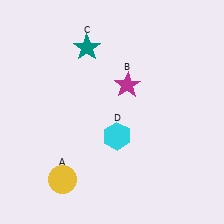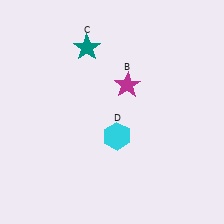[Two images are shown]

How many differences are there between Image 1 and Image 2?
There is 1 difference between the two images.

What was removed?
The yellow circle (A) was removed in Image 2.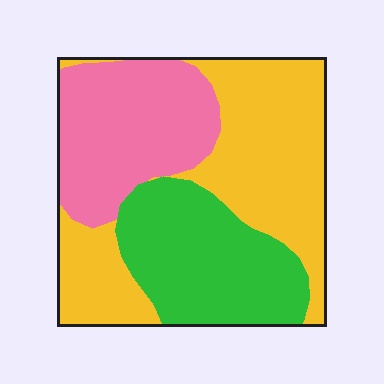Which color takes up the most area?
Yellow, at roughly 45%.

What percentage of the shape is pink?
Pink covers about 30% of the shape.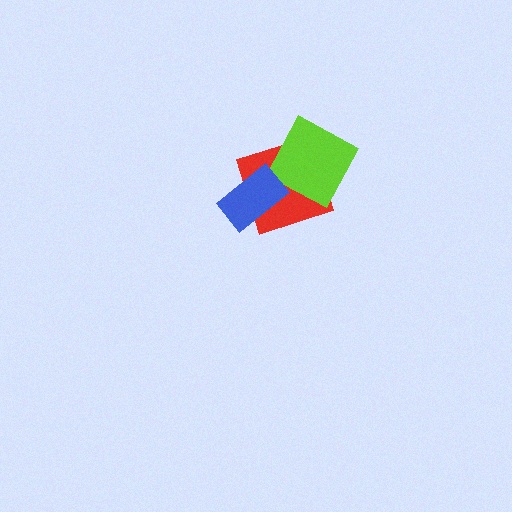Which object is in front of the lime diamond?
The blue rectangle is in front of the lime diamond.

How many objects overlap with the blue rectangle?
2 objects overlap with the blue rectangle.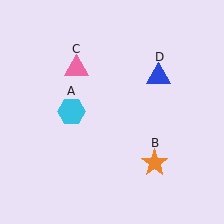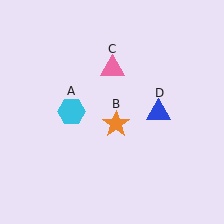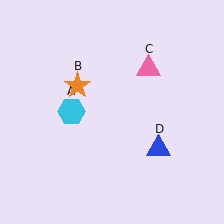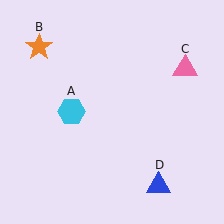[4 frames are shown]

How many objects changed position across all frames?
3 objects changed position: orange star (object B), pink triangle (object C), blue triangle (object D).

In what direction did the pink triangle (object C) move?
The pink triangle (object C) moved right.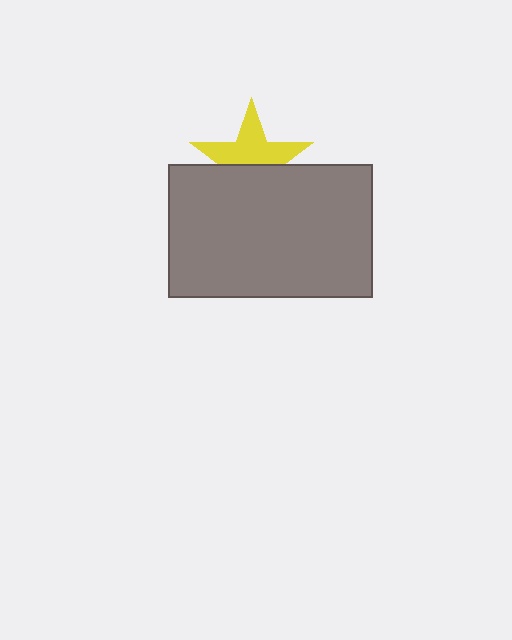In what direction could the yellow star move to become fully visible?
The yellow star could move up. That would shift it out from behind the gray rectangle entirely.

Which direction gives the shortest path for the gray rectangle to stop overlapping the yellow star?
Moving down gives the shortest separation.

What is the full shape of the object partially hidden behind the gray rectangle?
The partially hidden object is a yellow star.